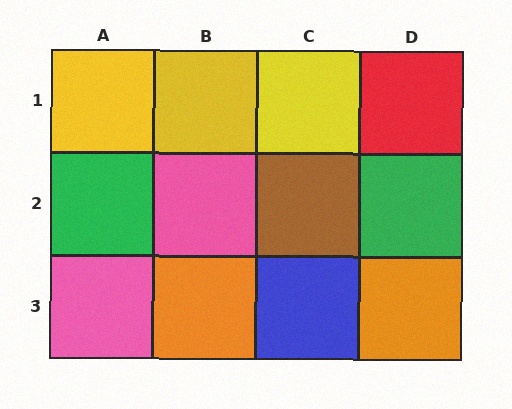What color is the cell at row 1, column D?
Red.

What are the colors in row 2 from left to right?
Green, pink, brown, green.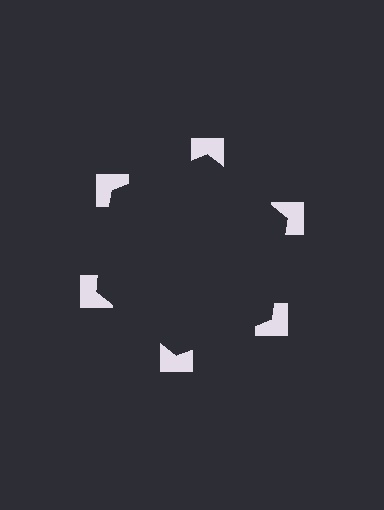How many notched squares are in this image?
There are 6 — one at each vertex of the illusory hexagon.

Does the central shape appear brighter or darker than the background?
It typically appears slightly darker than the background, even though no actual brightness change is drawn.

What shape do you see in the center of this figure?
An illusory hexagon — its edges are inferred from the aligned wedge cuts in the notched squares, not physically drawn.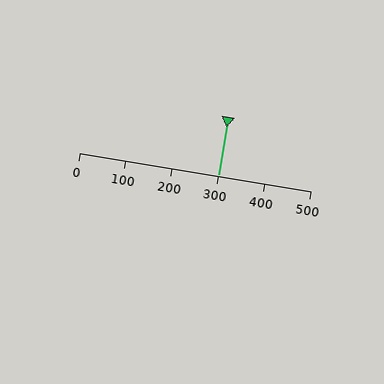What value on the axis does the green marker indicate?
The marker indicates approximately 300.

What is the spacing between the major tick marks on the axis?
The major ticks are spaced 100 apart.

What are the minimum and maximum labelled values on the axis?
The axis runs from 0 to 500.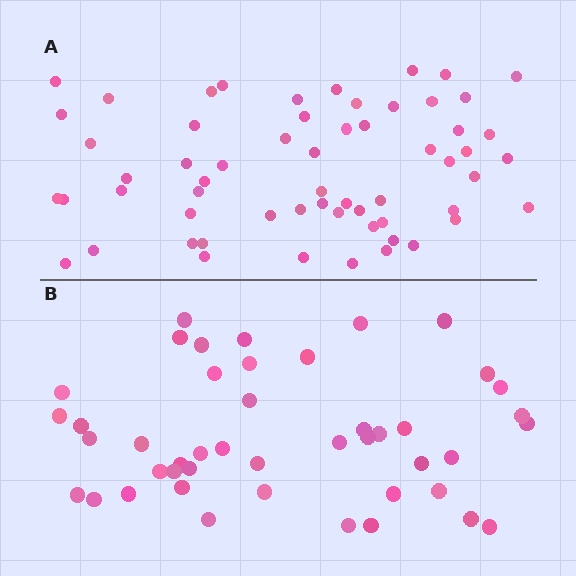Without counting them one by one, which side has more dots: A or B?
Region A (the top region) has more dots.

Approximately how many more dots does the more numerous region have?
Region A has approximately 15 more dots than region B.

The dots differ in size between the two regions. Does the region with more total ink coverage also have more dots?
No. Region B has more total ink coverage because its dots are larger, but region A actually contains more individual dots. Total area can be misleading — the number of items is what matters here.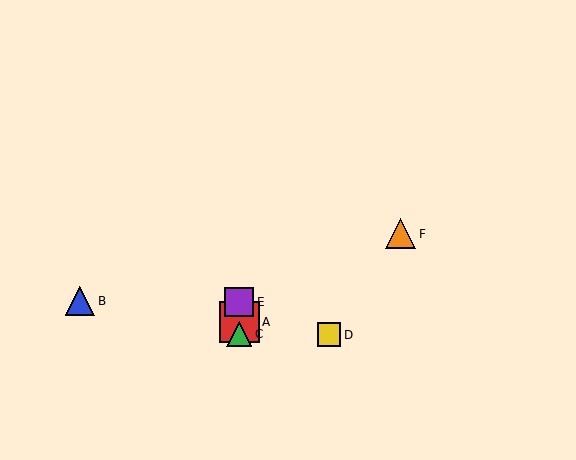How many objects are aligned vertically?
3 objects (A, C, E) are aligned vertically.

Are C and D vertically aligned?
No, C is at x≈239 and D is at x≈329.